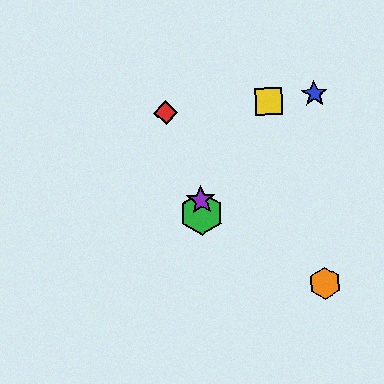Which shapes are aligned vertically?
The green hexagon, the purple star are aligned vertically.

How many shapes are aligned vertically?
2 shapes (the green hexagon, the purple star) are aligned vertically.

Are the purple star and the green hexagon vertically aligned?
Yes, both are at x≈201.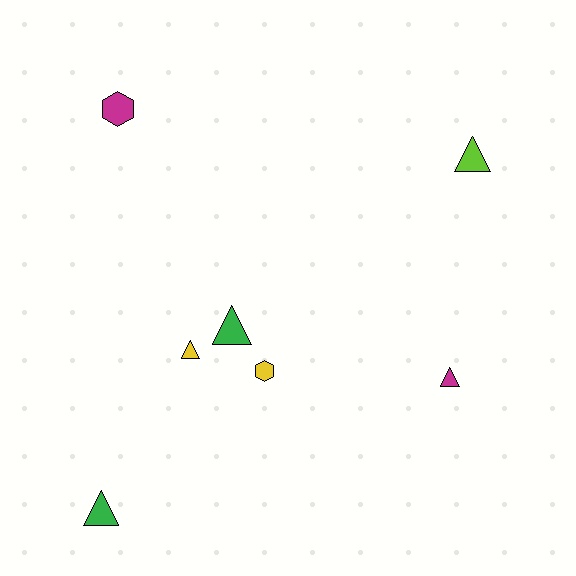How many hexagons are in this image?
There are 2 hexagons.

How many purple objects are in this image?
There are no purple objects.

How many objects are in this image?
There are 7 objects.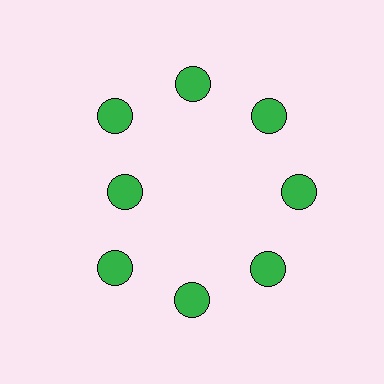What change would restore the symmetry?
The symmetry would be restored by moving it outward, back onto the ring so that all 8 circles sit at equal angles and equal distance from the center.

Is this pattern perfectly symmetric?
No. The 8 green circles are arranged in a ring, but one element near the 9 o'clock position is pulled inward toward the center, breaking the 8-fold rotational symmetry.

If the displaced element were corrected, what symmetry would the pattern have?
It would have 8-fold rotational symmetry — the pattern would map onto itself every 45 degrees.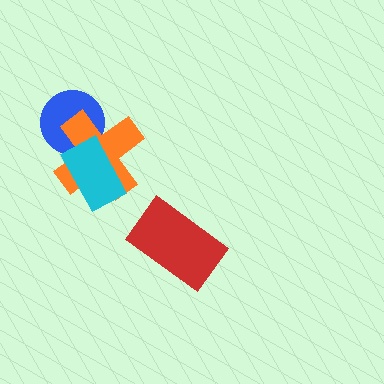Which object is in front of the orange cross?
The cyan rectangle is in front of the orange cross.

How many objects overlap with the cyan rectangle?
2 objects overlap with the cyan rectangle.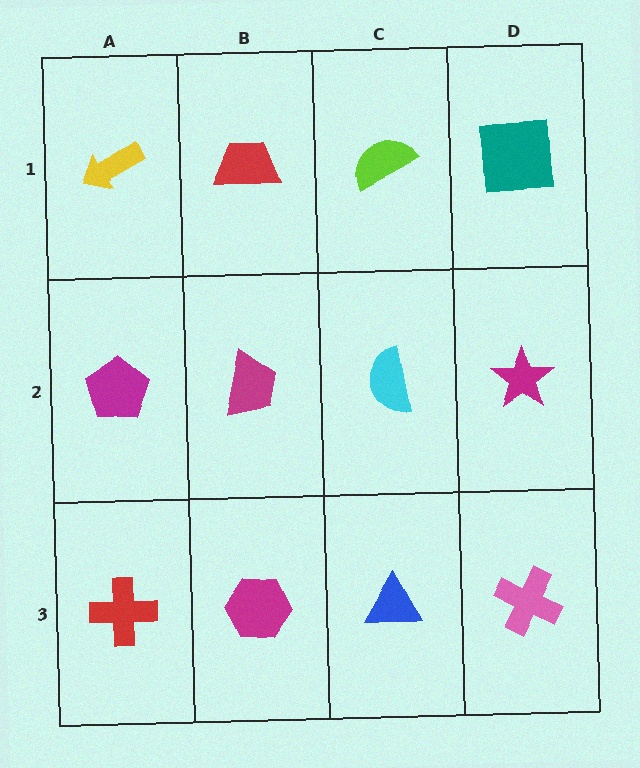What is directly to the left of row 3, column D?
A blue triangle.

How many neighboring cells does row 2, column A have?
3.